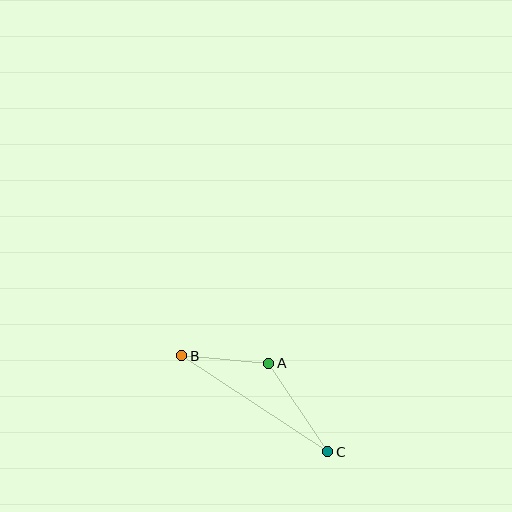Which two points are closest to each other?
Points A and B are closest to each other.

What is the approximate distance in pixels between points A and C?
The distance between A and C is approximately 106 pixels.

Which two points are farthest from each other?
Points B and C are farthest from each other.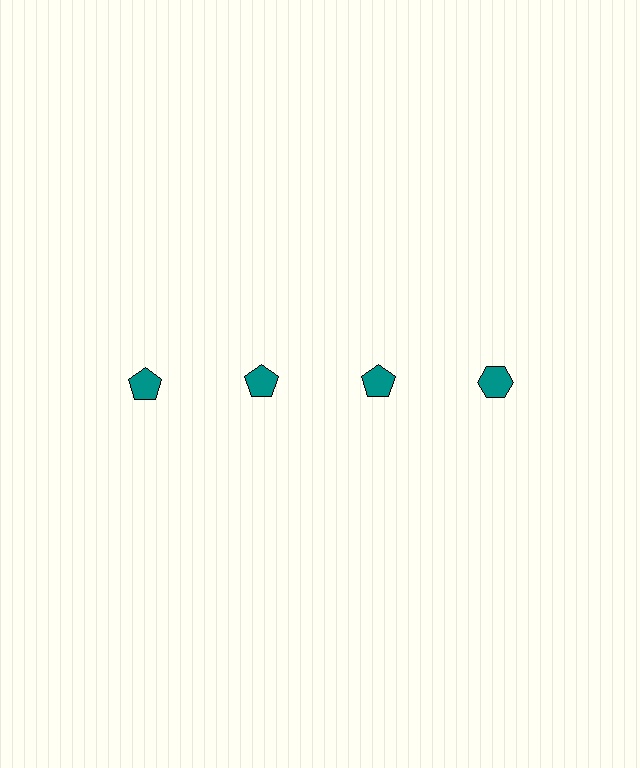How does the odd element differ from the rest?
It has a different shape: hexagon instead of pentagon.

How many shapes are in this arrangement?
There are 4 shapes arranged in a grid pattern.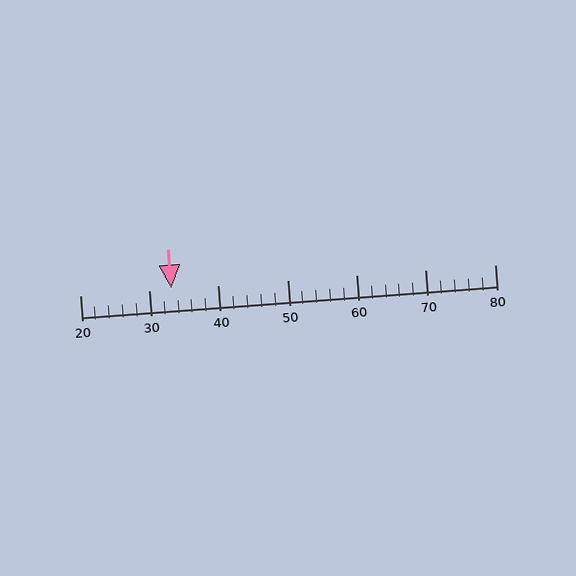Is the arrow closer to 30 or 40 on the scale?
The arrow is closer to 30.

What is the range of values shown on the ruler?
The ruler shows values from 20 to 80.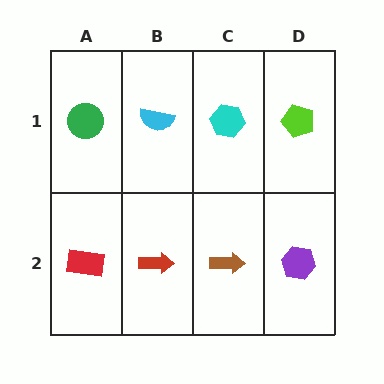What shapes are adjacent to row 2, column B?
A cyan semicircle (row 1, column B), a red rectangle (row 2, column A), a brown arrow (row 2, column C).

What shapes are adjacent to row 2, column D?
A lime pentagon (row 1, column D), a brown arrow (row 2, column C).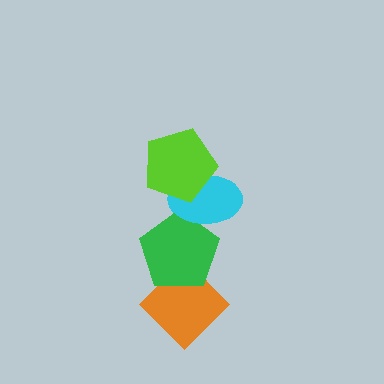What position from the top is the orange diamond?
The orange diamond is 4th from the top.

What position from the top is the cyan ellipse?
The cyan ellipse is 2nd from the top.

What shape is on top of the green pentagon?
The cyan ellipse is on top of the green pentagon.